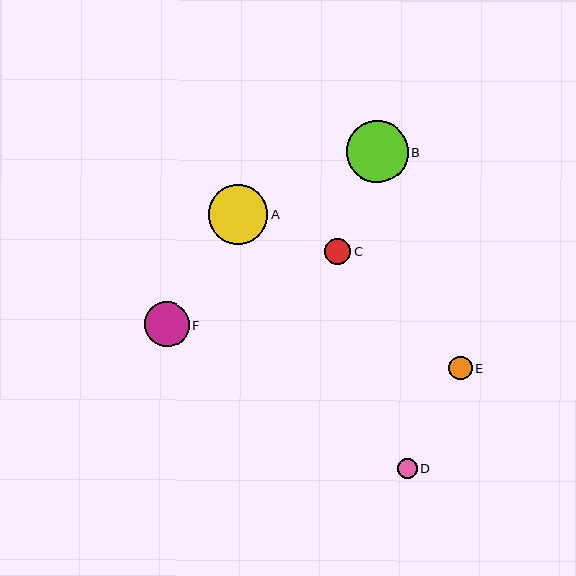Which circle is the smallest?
Circle D is the smallest with a size of approximately 20 pixels.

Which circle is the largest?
Circle B is the largest with a size of approximately 62 pixels.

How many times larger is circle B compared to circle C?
Circle B is approximately 2.4 times the size of circle C.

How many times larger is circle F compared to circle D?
Circle F is approximately 2.2 times the size of circle D.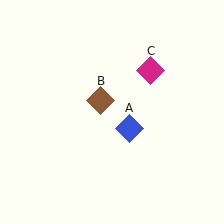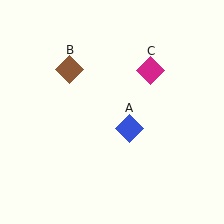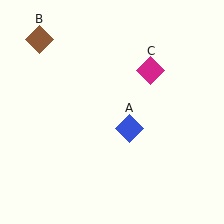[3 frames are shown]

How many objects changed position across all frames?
1 object changed position: brown diamond (object B).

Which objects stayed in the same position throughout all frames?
Blue diamond (object A) and magenta diamond (object C) remained stationary.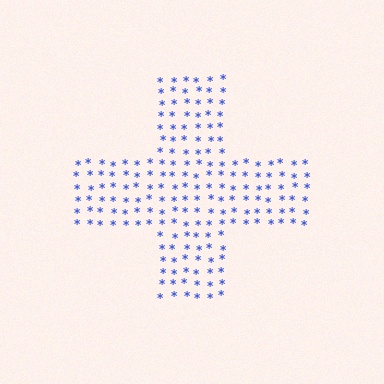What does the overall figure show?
The overall figure shows a cross.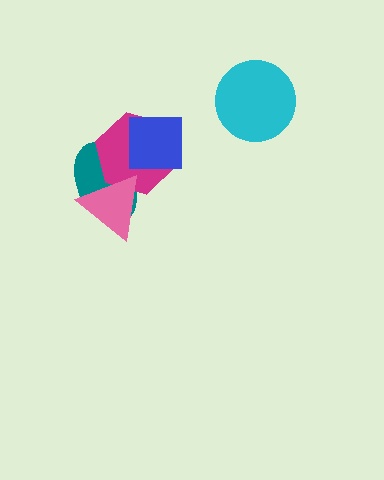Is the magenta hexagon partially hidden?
Yes, it is partially covered by another shape.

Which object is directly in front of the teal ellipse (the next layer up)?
The magenta hexagon is directly in front of the teal ellipse.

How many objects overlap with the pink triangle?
2 objects overlap with the pink triangle.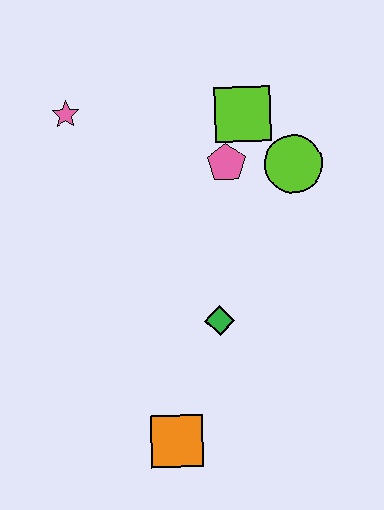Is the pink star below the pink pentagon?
No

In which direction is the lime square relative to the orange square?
The lime square is above the orange square.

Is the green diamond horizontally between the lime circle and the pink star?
Yes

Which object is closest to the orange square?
The green diamond is closest to the orange square.